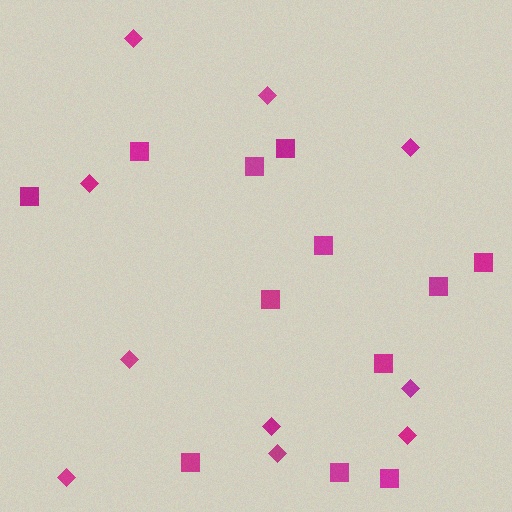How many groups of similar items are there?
There are 2 groups: one group of squares (12) and one group of diamonds (10).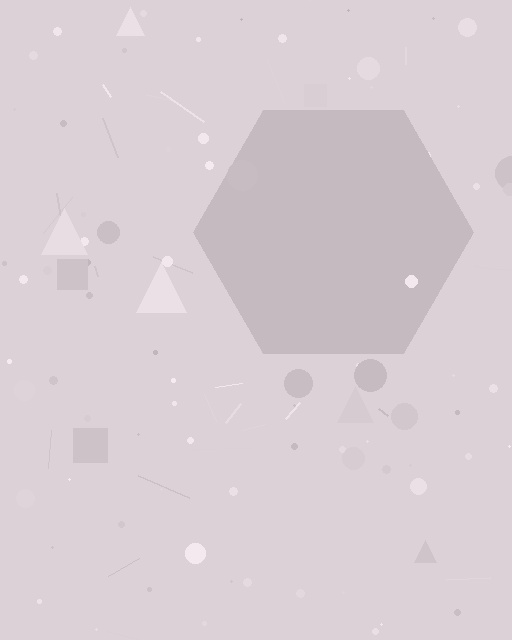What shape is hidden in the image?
A hexagon is hidden in the image.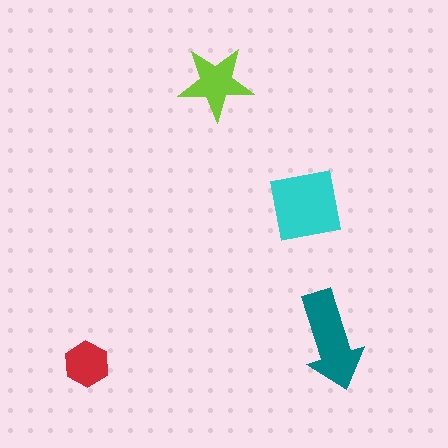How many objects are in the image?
There are 4 objects in the image.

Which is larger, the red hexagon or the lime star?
The lime star.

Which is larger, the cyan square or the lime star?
The cyan square.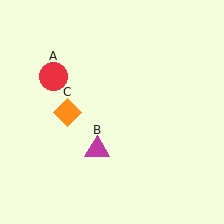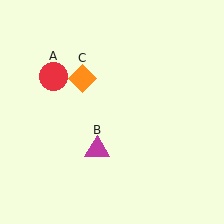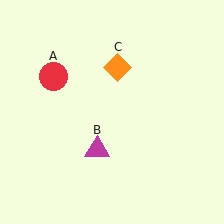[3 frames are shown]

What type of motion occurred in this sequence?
The orange diamond (object C) rotated clockwise around the center of the scene.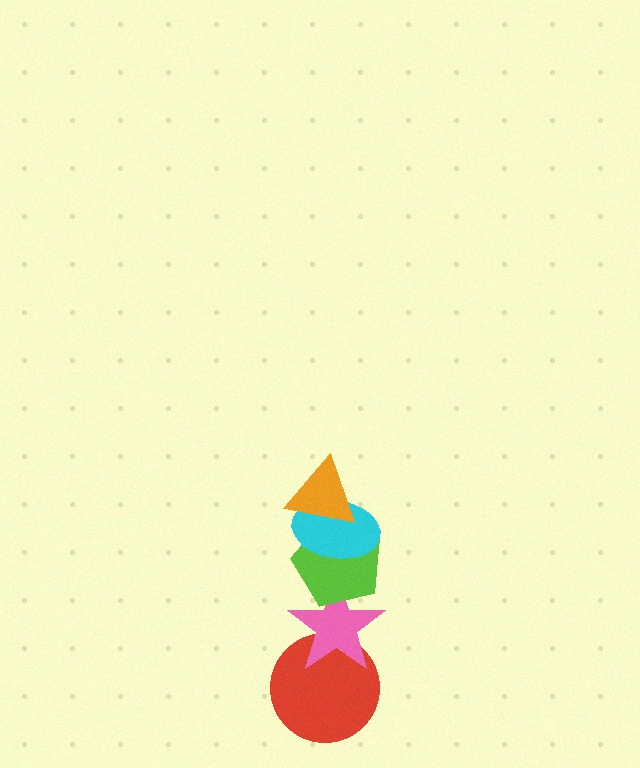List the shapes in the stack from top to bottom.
From top to bottom: the orange triangle, the cyan ellipse, the lime pentagon, the pink star, the red circle.